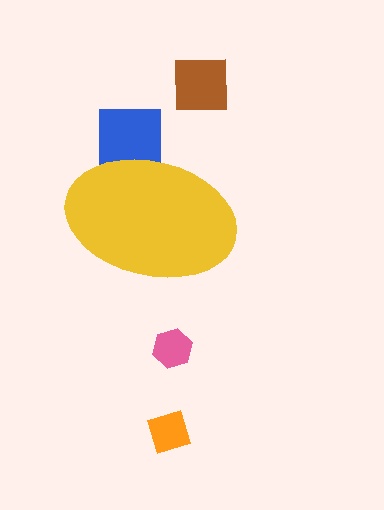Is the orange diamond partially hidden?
No, the orange diamond is fully visible.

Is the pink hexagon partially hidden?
No, the pink hexagon is fully visible.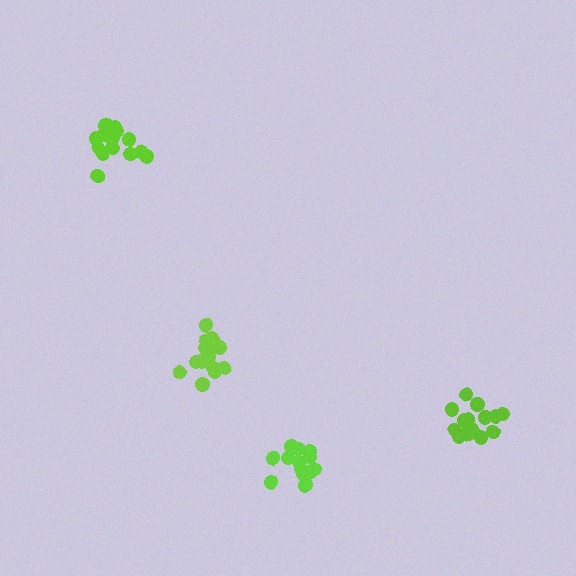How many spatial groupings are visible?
There are 4 spatial groupings.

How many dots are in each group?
Group 1: 17 dots, Group 2: 13 dots, Group 3: 17 dots, Group 4: 16 dots (63 total).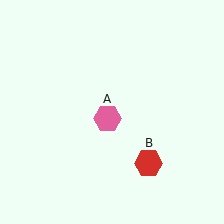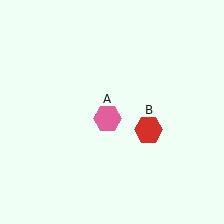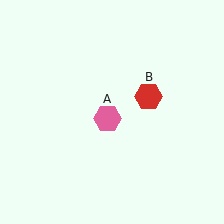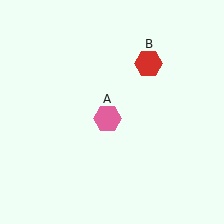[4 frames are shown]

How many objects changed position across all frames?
1 object changed position: red hexagon (object B).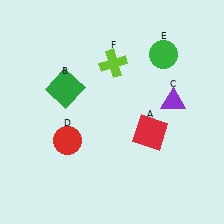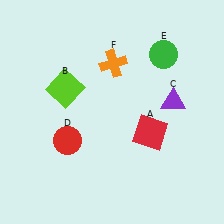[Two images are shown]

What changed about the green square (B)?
In Image 1, B is green. In Image 2, it changed to lime.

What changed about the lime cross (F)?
In Image 1, F is lime. In Image 2, it changed to orange.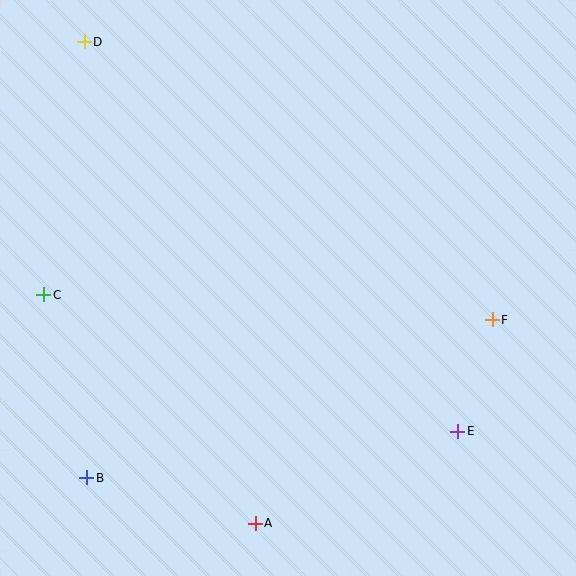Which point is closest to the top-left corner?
Point D is closest to the top-left corner.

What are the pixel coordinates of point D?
Point D is at (84, 42).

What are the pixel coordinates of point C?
Point C is at (44, 295).